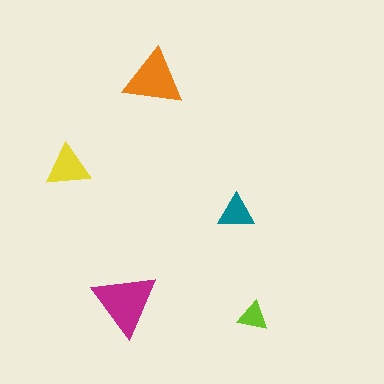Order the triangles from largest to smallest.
the magenta one, the orange one, the yellow one, the teal one, the lime one.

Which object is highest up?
The orange triangle is topmost.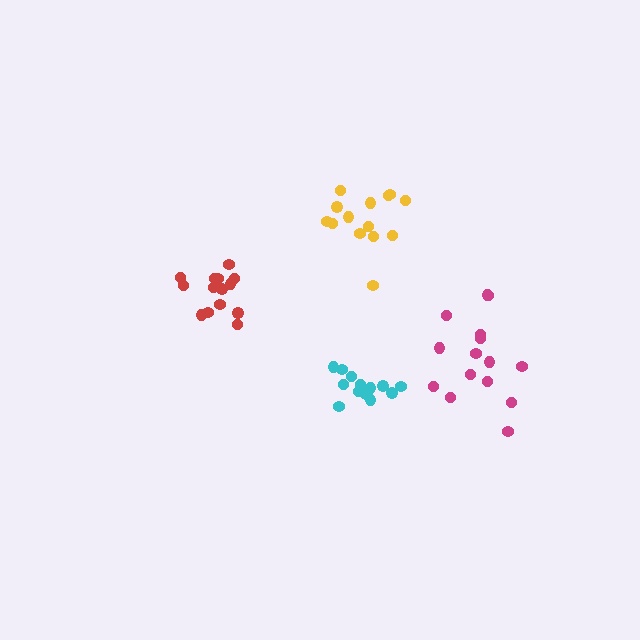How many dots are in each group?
Group 1: 14 dots, Group 2: 15 dots, Group 3: 14 dots, Group 4: 14 dots (57 total).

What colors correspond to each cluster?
The clusters are colored: cyan, magenta, yellow, red.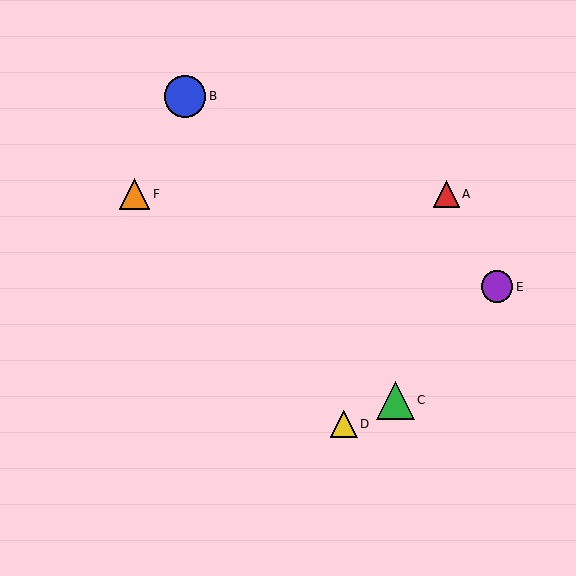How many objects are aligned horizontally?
2 objects (A, F) are aligned horizontally.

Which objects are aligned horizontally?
Objects A, F are aligned horizontally.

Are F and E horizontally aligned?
No, F is at y≈194 and E is at y≈287.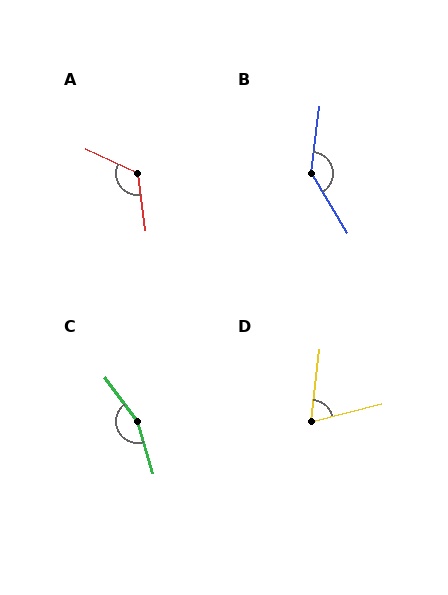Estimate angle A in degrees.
Approximately 123 degrees.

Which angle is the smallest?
D, at approximately 69 degrees.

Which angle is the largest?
C, at approximately 160 degrees.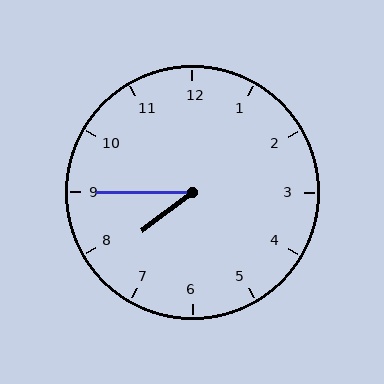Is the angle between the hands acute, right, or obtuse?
It is acute.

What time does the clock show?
7:45.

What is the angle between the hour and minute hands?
Approximately 38 degrees.